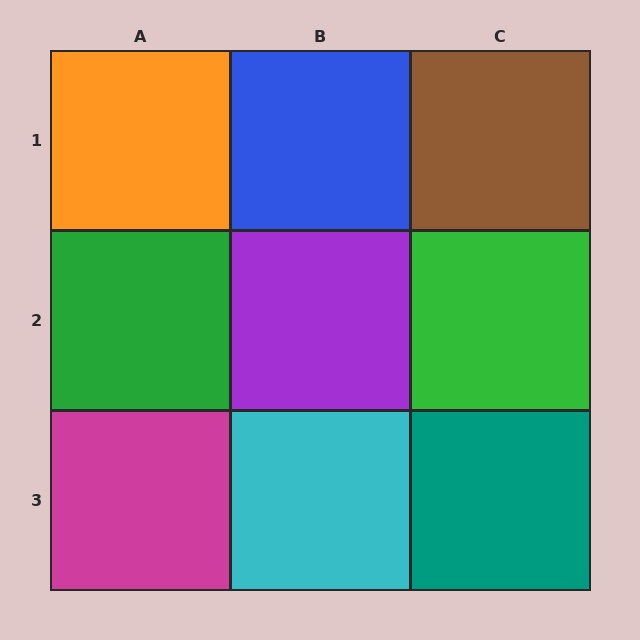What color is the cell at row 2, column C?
Green.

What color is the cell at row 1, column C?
Brown.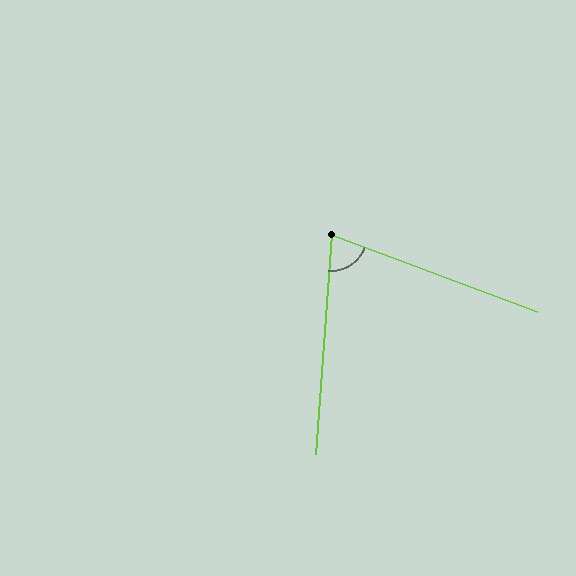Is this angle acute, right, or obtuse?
It is acute.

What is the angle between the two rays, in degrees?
Approximately 74 degrees.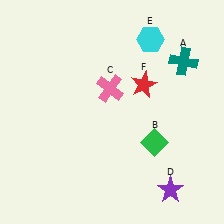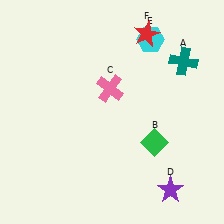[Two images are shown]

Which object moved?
The red star (F) moved up.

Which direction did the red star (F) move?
The red star (F) moved up.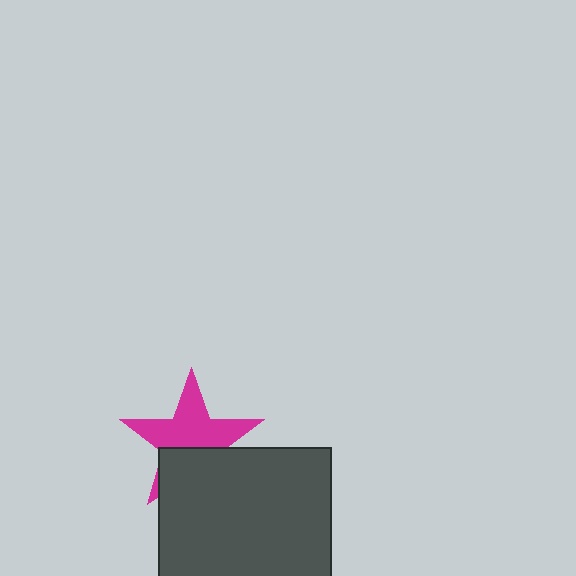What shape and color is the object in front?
The object in front is a dark gray rectangle.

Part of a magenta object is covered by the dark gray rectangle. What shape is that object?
It is a star.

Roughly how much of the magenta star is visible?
About half of it is visible (roughly 61%).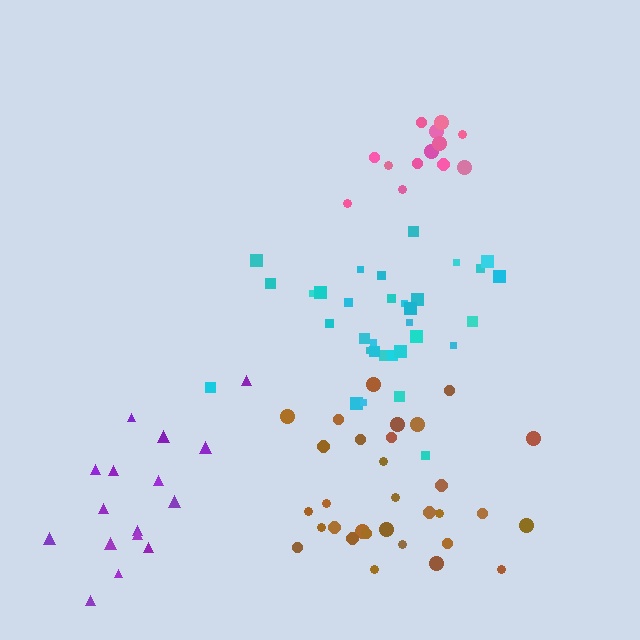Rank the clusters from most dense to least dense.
pink, cyan, brown, purple.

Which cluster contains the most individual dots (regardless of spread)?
Cyan (33).